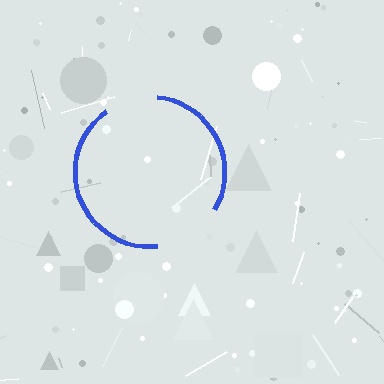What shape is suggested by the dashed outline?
The dashed outline suggests a circle.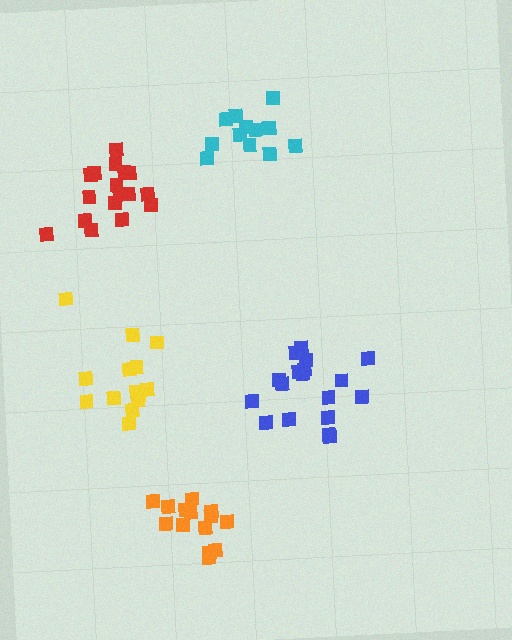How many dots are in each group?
Group 1: 14 dots, Group 2: 12 dots, Group 3: 14 dots, Group 4: 18 dots, Group 5: 17 dots (75 total).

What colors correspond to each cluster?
The clusters are colored: orange, cyan, yellow, blue, red.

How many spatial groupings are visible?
There are 5 spatial groupings.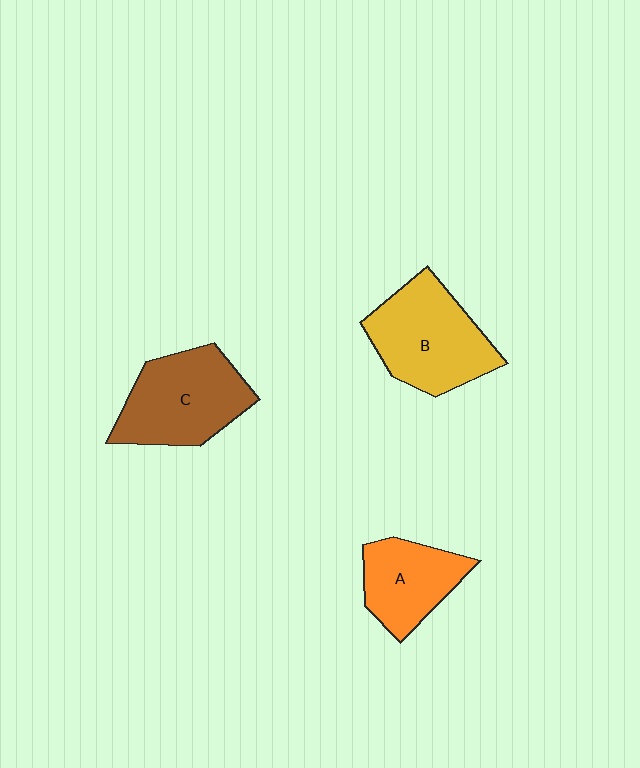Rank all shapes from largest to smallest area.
From largest to smallest: B (yellow), C (brown), A (orange).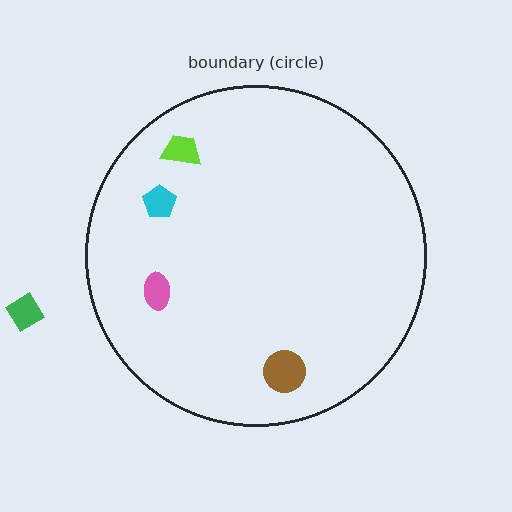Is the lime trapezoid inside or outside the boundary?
Inside.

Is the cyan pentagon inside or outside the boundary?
Inside.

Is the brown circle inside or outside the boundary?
Inside.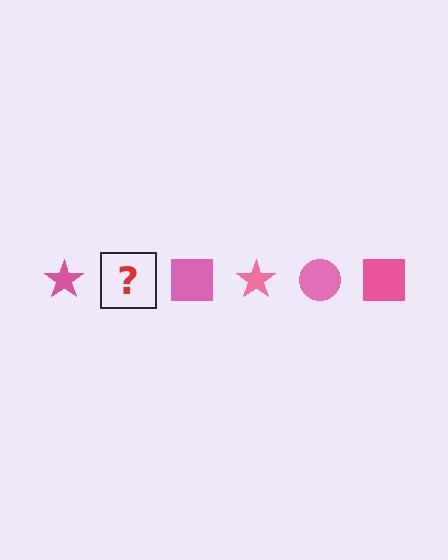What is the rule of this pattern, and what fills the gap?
The rule is that the pattern cycles through star, circle, square shapes in pink. The gap should be filled with a pink circle.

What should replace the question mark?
The question mark should be replaced with a pink circle.